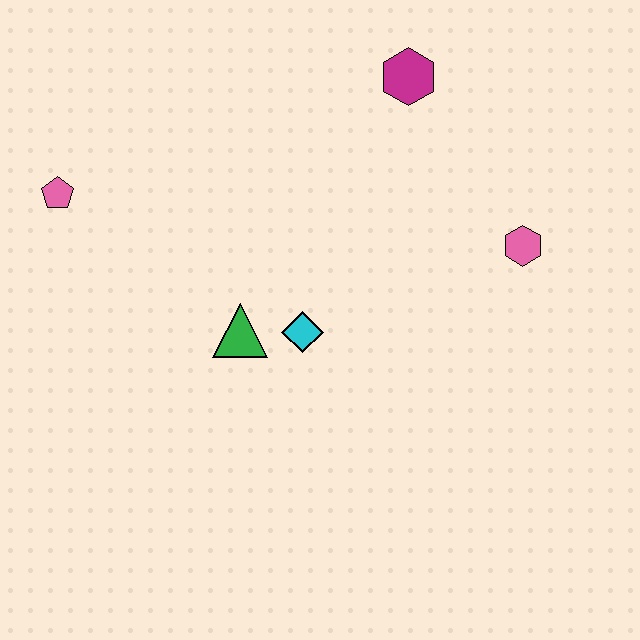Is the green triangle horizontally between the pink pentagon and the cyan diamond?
Yes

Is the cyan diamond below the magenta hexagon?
Yes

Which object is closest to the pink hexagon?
The magenta hexagon is closest to the pink hexagon.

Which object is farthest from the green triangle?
The magenta hexagon is farthest from the green triangle.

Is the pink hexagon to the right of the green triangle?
Yes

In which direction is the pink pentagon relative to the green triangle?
The pink pentagon is to the left of the green triangle.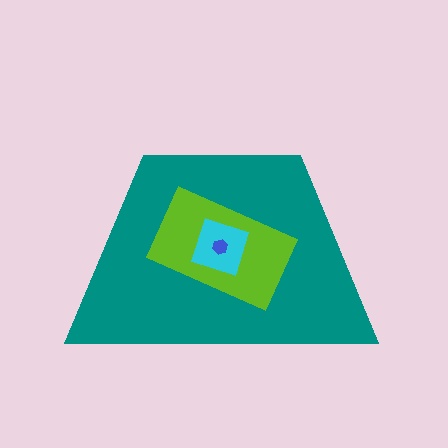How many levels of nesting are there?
4.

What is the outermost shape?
The teal trapezoid.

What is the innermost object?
The blue hexagon.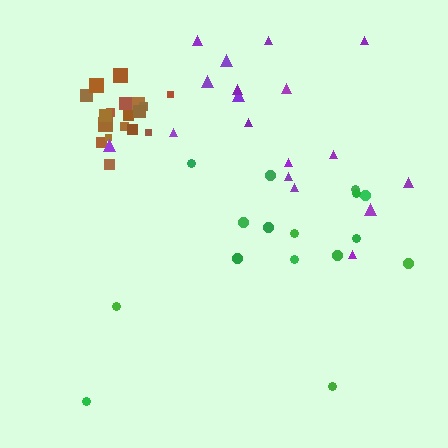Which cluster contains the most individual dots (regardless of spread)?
Brown (18).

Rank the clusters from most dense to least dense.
brown, purple, green.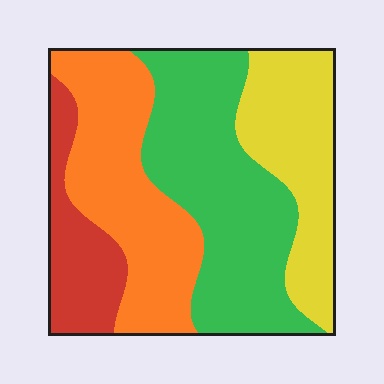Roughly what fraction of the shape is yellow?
Yellow covers about 20% of the shape.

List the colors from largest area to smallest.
From largest to smallest: green, orange, yellow, red.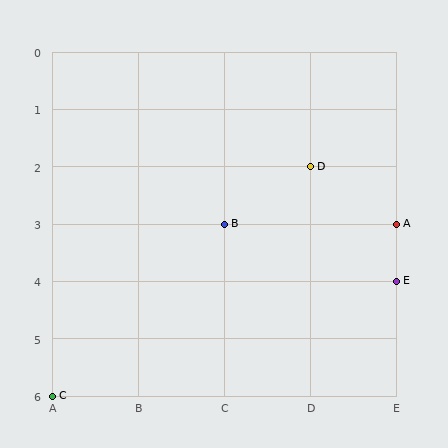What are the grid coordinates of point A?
Point A is at grid coordinates (E, 3).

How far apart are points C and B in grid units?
Points C and B are 2 columns and 3 rows apart (about 3.6 grid units diagonally).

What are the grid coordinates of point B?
Point B is at grid coordinates (C, 3).